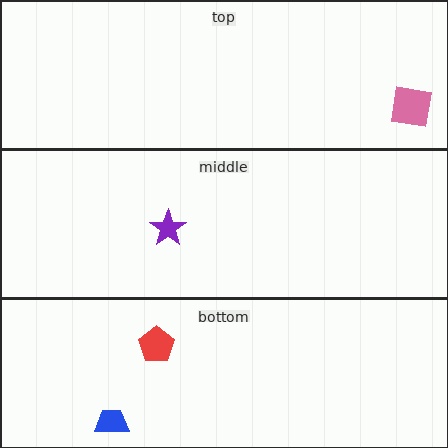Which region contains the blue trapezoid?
The bottom region.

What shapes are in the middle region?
The purple star.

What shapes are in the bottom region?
The red pentagon, the blue trapezoid.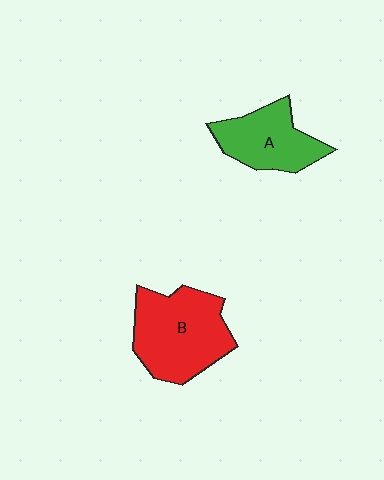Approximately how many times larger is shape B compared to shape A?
Approximately 1.4 times.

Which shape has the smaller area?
Shape A (green).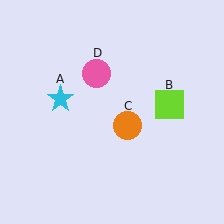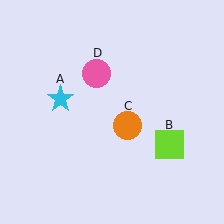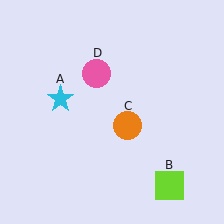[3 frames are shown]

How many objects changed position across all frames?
1 object changed position: lime square (object B).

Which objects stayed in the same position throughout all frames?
Cyan star (object A) and orange circle (object C) and pink circle (object D) remained stationary.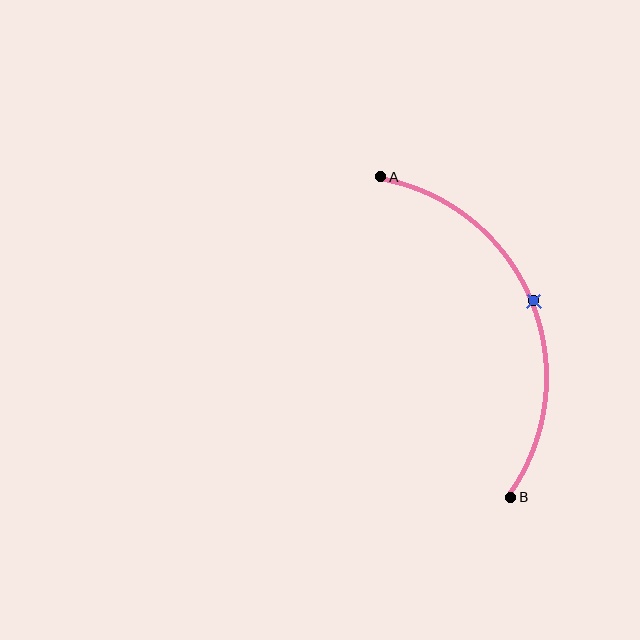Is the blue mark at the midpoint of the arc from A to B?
Yes. The blue mark lies on the arc at equal arc-length from both A and B — it is the arc midpoint.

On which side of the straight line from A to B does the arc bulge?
The arc bulges to the right of the straight line connecting A and B.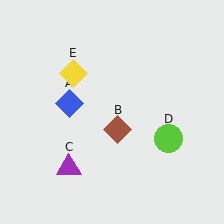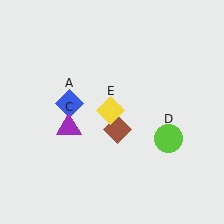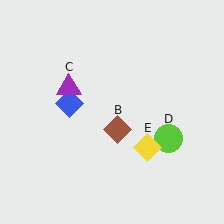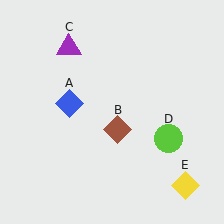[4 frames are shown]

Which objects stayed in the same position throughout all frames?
Blue diamond (object A) and brown diamond (object B) and lime circle (object D) remained stationary.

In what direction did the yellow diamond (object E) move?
The yellow diamond (object E) moved down and to the right.